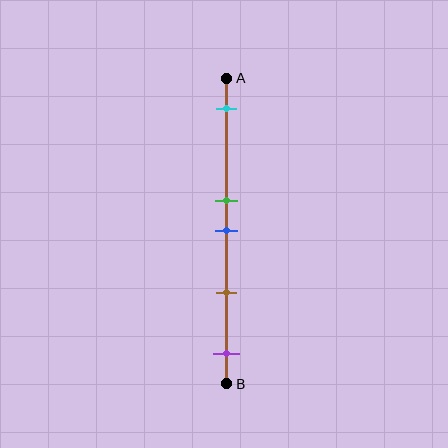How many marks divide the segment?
There are 5 marks dividing the segment.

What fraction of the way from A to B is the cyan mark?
The cyan mark is approximately 10% (0.1) of the way from A to B.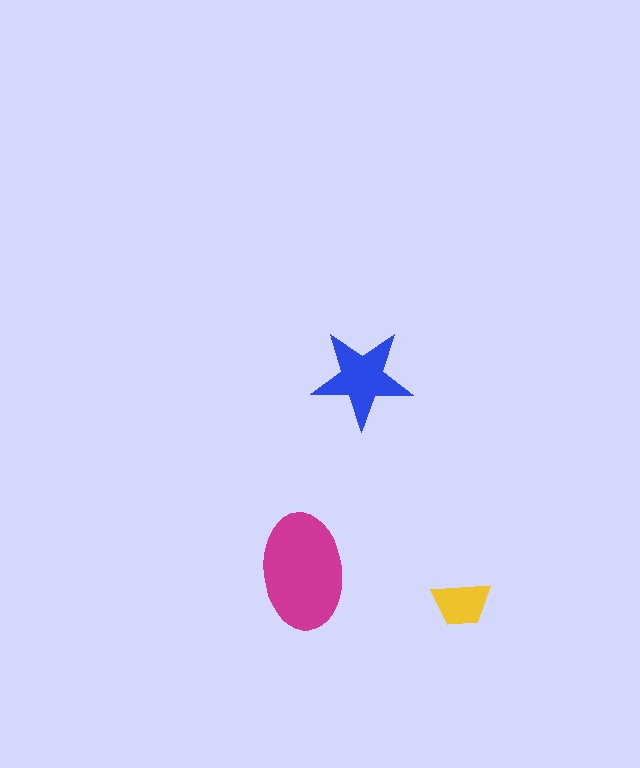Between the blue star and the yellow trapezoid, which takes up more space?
The blue star.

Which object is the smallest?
The yellow trapezoid.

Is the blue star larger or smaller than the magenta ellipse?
Smaller.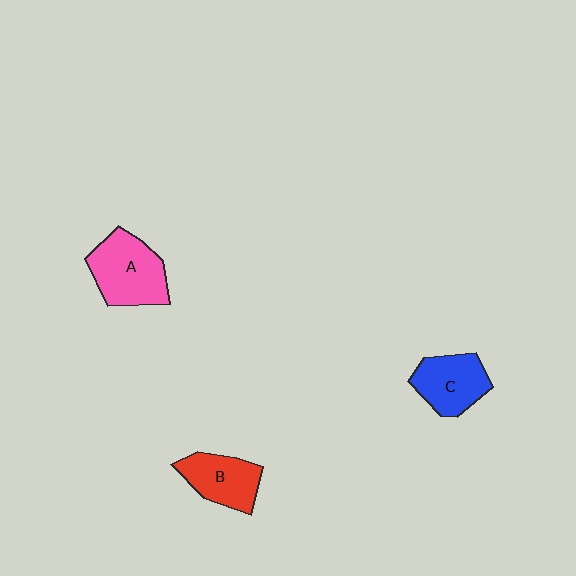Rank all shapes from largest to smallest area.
From largest to smallest: A (pink), C (blue), B (red).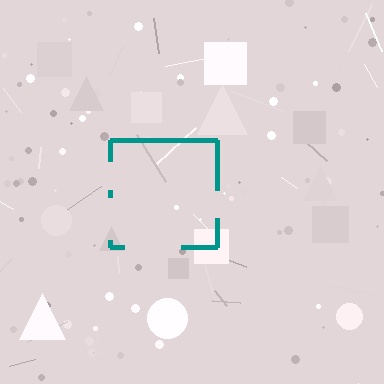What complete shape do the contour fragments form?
The contour fragments form a square.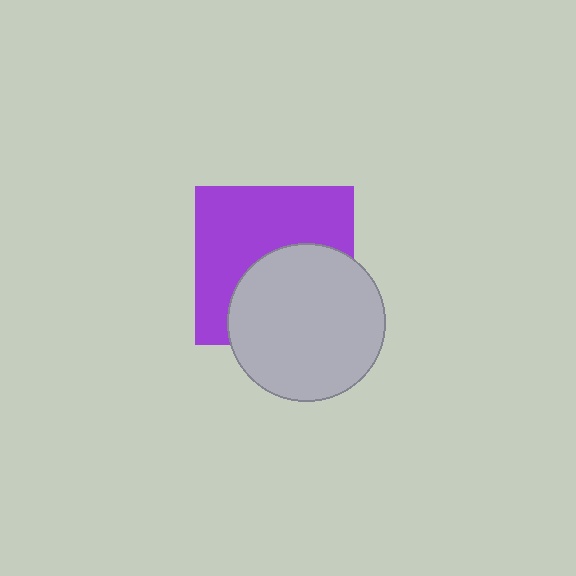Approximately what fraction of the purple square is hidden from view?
Roughly 45% of the purple square is hidden behind the light gray circle.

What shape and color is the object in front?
The object in front is a light gray circle.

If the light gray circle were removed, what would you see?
You would see the complete purple square.